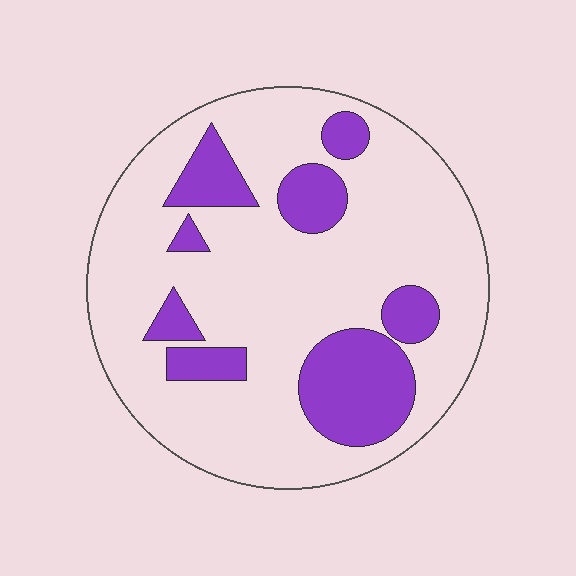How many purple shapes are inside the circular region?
8.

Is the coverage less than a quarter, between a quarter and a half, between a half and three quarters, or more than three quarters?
Less than a quarter.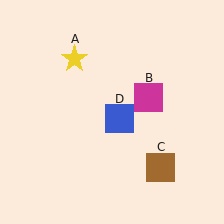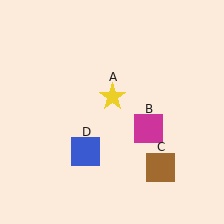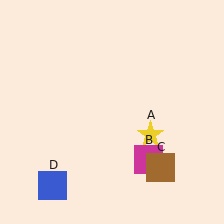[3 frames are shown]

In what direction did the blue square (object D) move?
The blue square (object D) moved down and to the left.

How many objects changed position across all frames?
3 objects changed position: yellow star (object A), magenta square (object B), blue square (object D).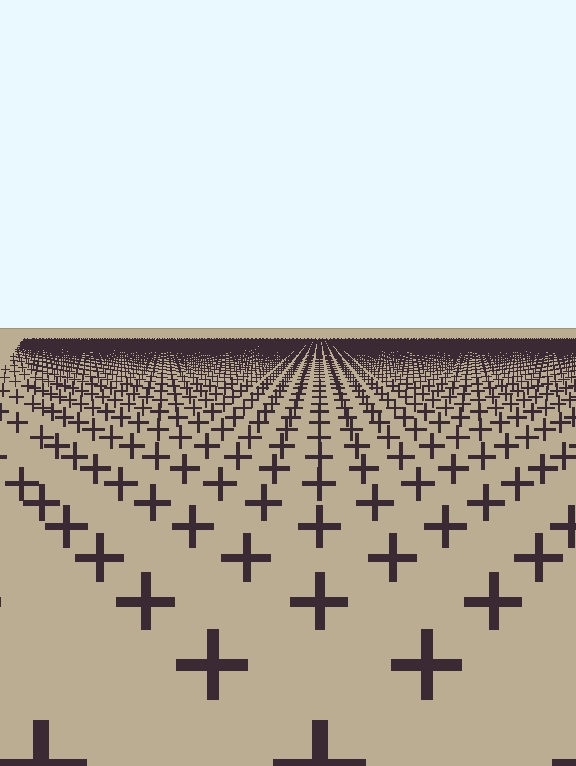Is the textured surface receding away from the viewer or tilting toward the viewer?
The surface is receding away from the viewer. Texture elements get smaller and denser toward the top.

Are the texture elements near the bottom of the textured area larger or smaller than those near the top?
Larger. Near the bottom, elements are closer to the viewer and appear at a bigger on-screen size.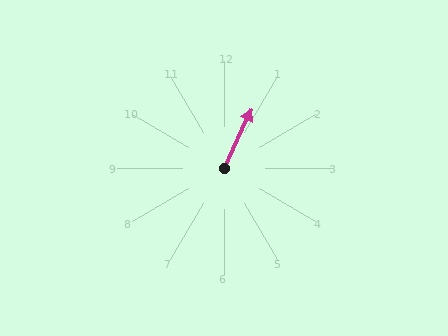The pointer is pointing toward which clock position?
Roughly 1 o'clock.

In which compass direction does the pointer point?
Northeast.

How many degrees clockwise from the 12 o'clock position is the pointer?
Approximately 25 degrees.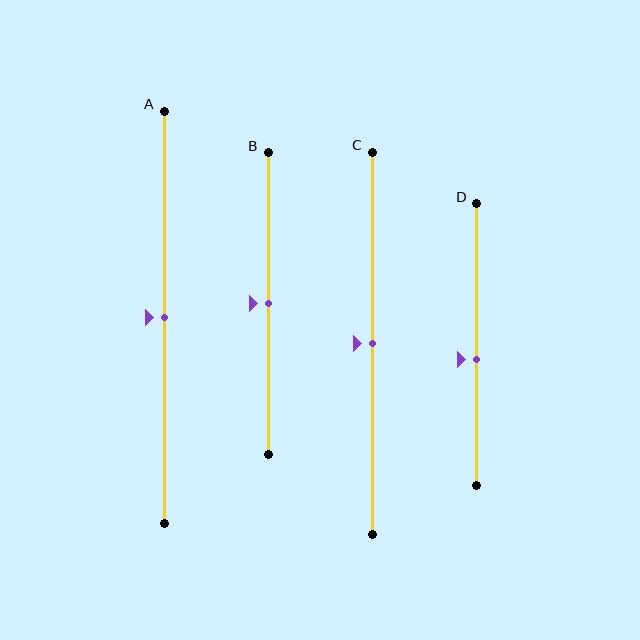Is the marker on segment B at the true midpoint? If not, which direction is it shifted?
Yes, the marker on segment B is at the true midpoint.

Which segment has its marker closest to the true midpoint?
Segment A has its marker closest to the true midpoint.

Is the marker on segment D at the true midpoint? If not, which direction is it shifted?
No, the marker on segment D is shifted downward by about 5% of the segment length.